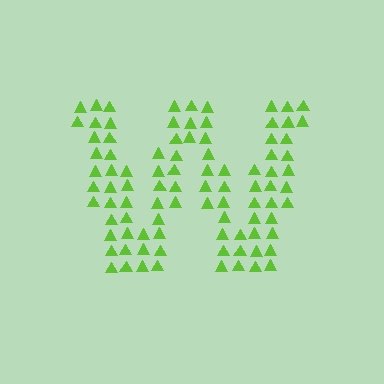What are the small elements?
The small elements are triangles.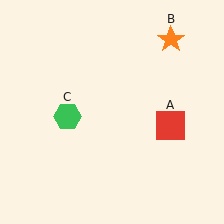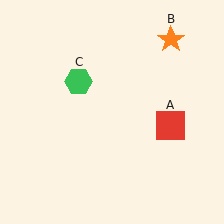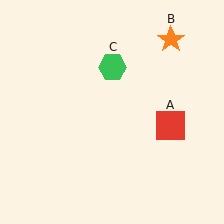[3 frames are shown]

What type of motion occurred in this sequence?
The green hexagon (object C) rotated clockwise around the center of the scene.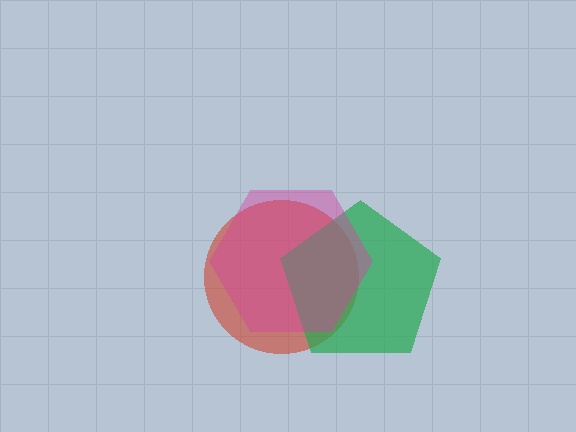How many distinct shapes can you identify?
There are 3 distinct shapes: a red circle, a green pentagon, a magenta hexagon.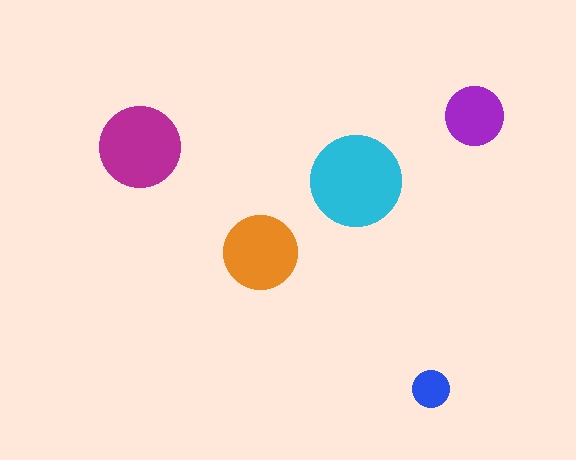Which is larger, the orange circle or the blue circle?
The orange one.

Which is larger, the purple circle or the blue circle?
The purple one.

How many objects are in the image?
There are 5 objects in the image.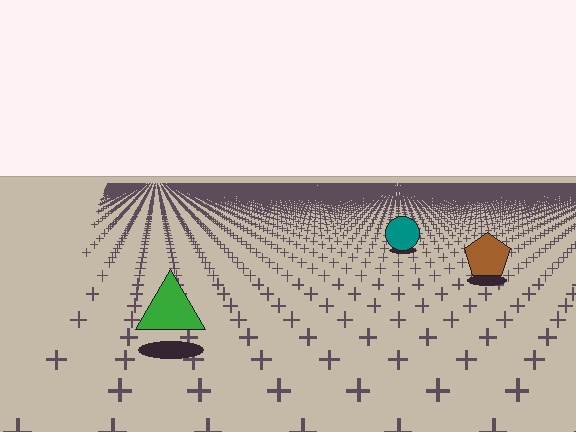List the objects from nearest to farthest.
From nearest to farthest: the green triangle, the brown pentagon, the teal circle.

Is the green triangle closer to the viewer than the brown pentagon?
Yes. The green triangle is closer — you can tell from the texture gradient: the ground texture is coarser near it.